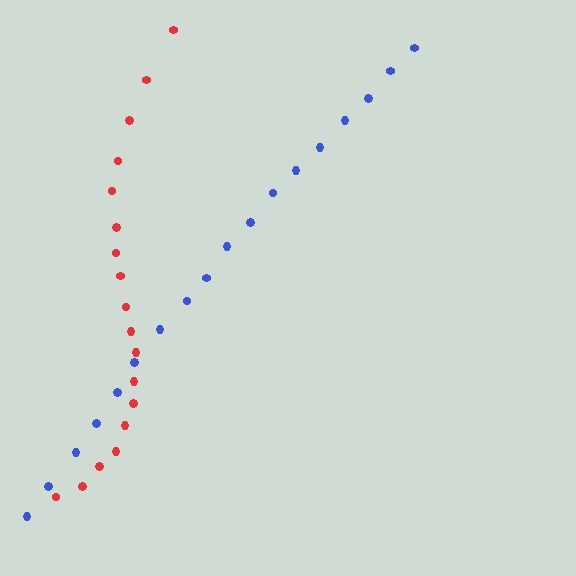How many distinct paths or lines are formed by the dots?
There are 2 distinct paths.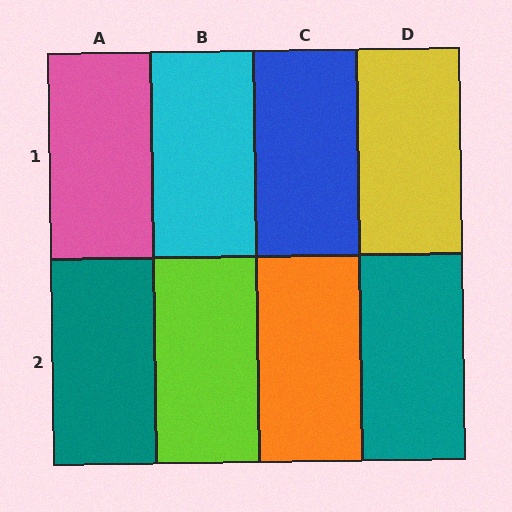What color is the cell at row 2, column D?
Teal.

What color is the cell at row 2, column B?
Lime.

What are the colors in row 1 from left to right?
Pink, cyan, blue, yellow.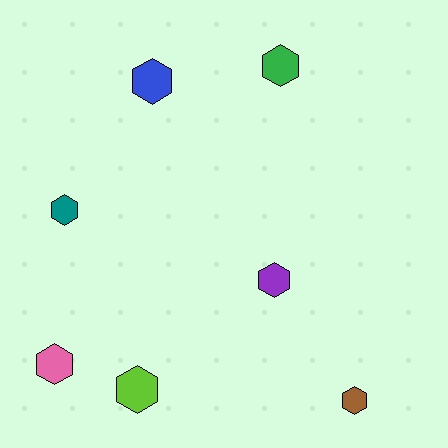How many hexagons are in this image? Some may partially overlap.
There are 7 hexagons.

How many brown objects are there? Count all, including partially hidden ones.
There is 1 brown object.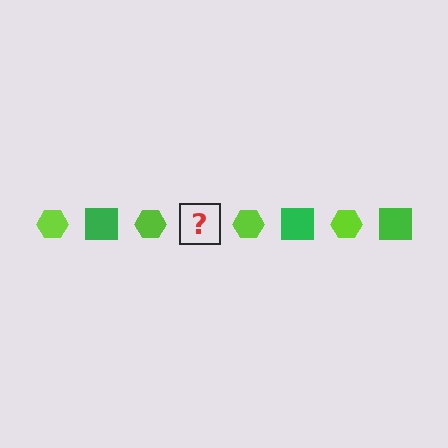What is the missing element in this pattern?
The missing element is a green square.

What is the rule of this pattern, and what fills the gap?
The rule is that the pattern alternates between lime hexagon and green square. The gap should be filled with a green square.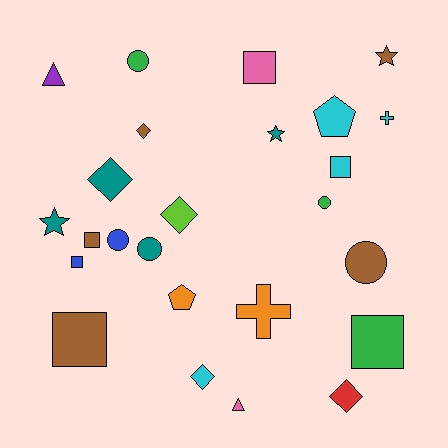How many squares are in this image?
There are 6 squares.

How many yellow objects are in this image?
There are no yellow objects.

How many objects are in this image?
There are 25 objects.